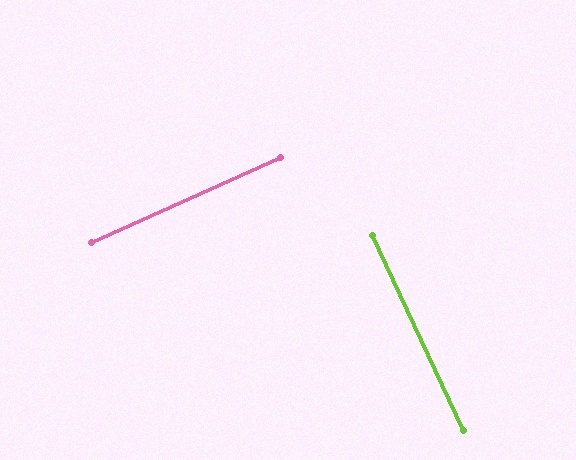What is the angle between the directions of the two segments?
Approximately 89 degrees.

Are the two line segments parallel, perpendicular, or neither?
Perpendicular — they meet at approximately 89°.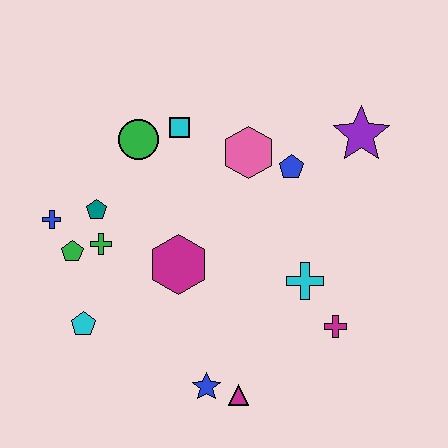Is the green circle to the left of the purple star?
Yes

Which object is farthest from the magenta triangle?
The purple star is farthest from the magenta triangle.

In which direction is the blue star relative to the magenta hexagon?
The blue star is below the magenta hexagon.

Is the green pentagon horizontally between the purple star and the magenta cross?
No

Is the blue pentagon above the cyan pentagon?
Yes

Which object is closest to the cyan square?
The green circle is closest to the cyan square.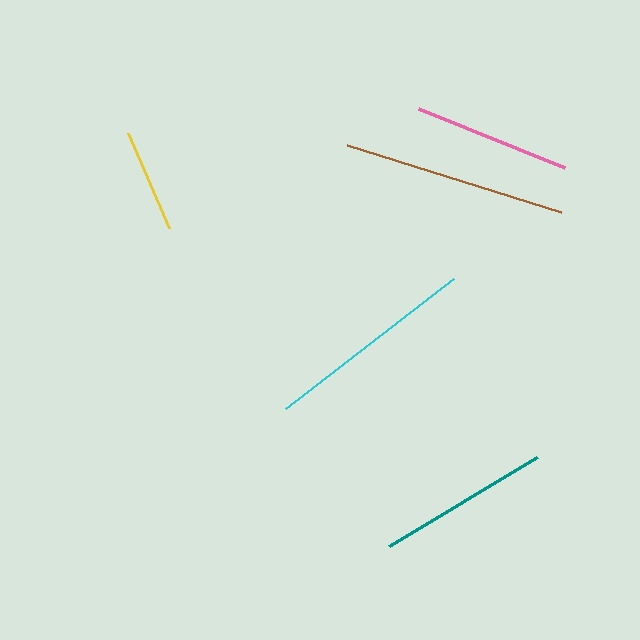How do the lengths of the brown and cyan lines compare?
The brown and cyan lines are approximately the same length.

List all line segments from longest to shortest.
From longest to shortest: brown, cyan, teal, pink, yellow.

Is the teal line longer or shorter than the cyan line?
The cyan line is longer than the teal line.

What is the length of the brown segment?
The brown segment is approximately 224 pixels long.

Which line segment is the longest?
The brown line is the longest at approximately 224 pixels.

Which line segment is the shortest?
The yellow line is the shortest at approximately 103 pixels.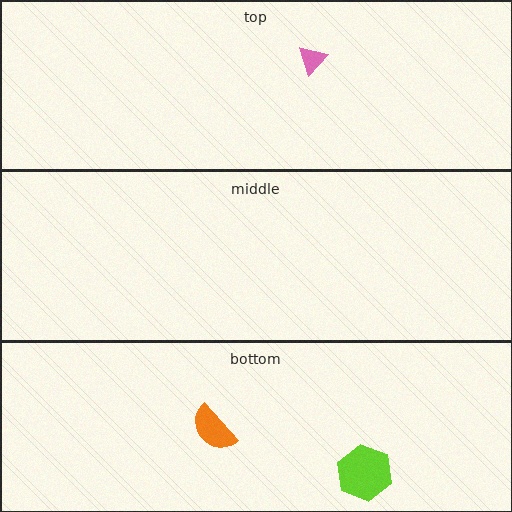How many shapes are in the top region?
1.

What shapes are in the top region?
The pink triangle.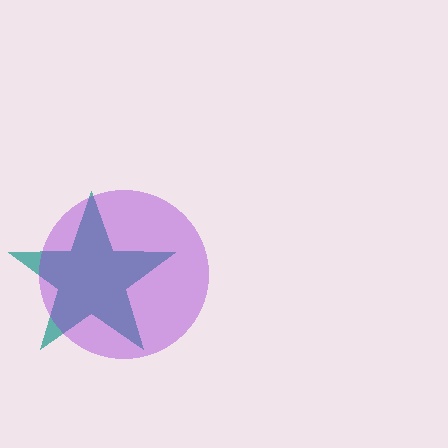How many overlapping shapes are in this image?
There are 2 overlapping shapes in the image.